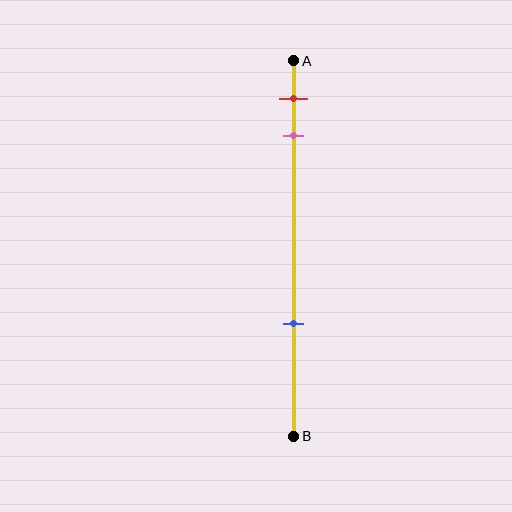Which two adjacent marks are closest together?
The red and pink marks are the closest adjacent pair.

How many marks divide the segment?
There are 3 marks dividing the segment.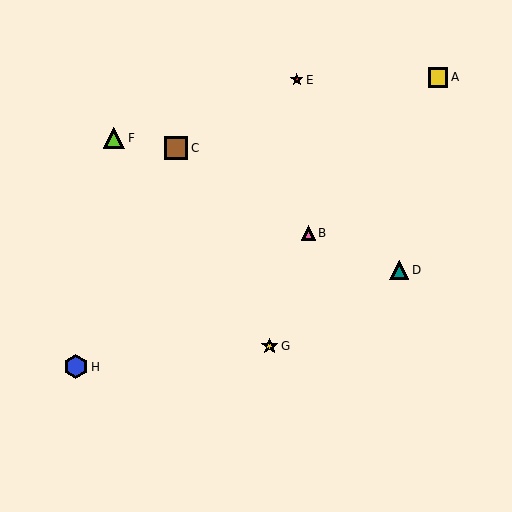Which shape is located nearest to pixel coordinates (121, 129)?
The lime triangle (labeled F) at (114, 138) is nearest to that location.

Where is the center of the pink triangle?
The center of the pink triangle is at (308, 233).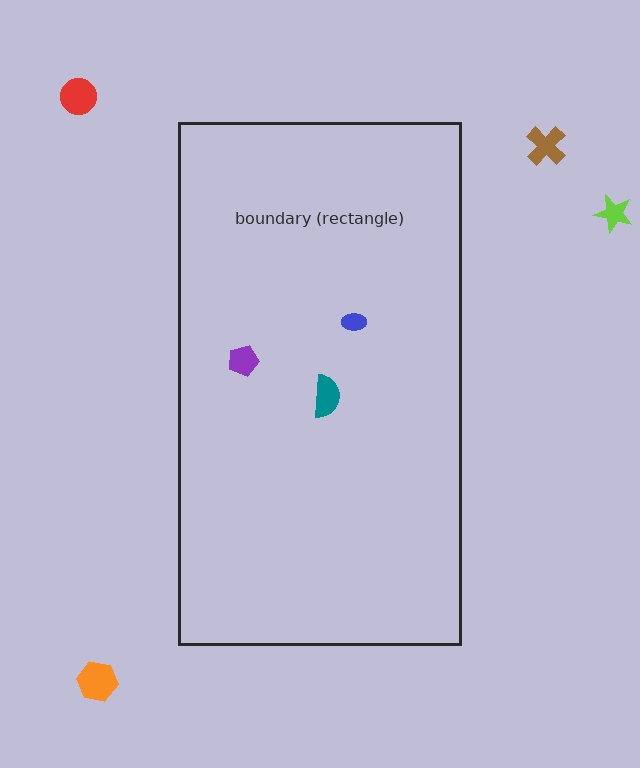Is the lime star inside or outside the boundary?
Outside.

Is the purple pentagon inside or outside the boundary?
Inside.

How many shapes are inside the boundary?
3 inside, 4 outside.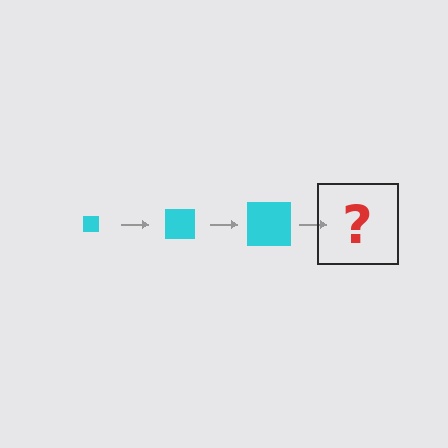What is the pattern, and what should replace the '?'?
The pattern is that the square gets progressively larger each step. The '?' should be a cyan square, larger than the previous one.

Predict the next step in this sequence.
The next step is a cyan square, larger than the previous one.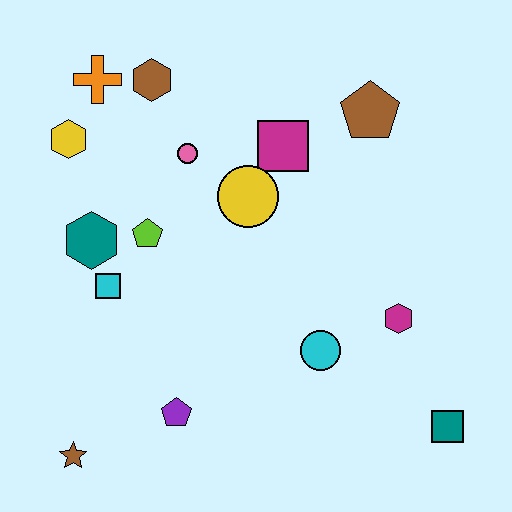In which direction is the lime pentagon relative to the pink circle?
The lime pentagon is below the pink circle.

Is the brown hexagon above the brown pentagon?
Yes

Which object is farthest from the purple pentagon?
The brown pentagon is farthest from the purple pentagon.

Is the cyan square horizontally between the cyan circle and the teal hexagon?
Yes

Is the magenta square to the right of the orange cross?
Yes